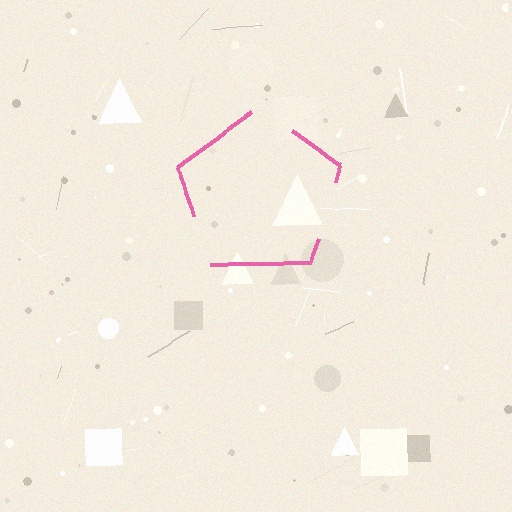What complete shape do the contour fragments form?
The contour fragments form a pentagon.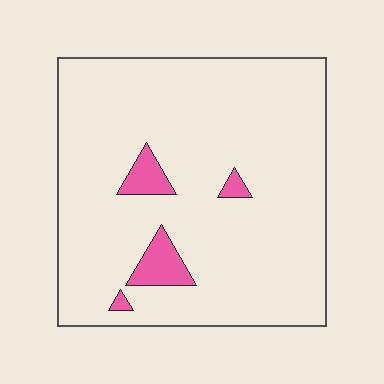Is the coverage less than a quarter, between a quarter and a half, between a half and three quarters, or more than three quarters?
Less than a quarter.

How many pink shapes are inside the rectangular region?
4.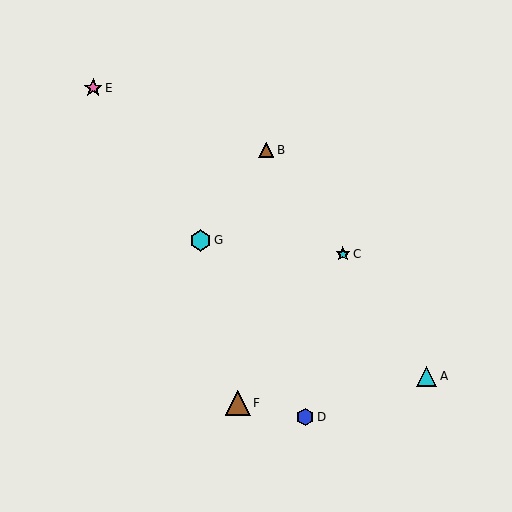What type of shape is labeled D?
Shape D is a blue hexagon.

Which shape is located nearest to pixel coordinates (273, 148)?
The brown triangle (labeled B) at (266, 150) is nearest to that location.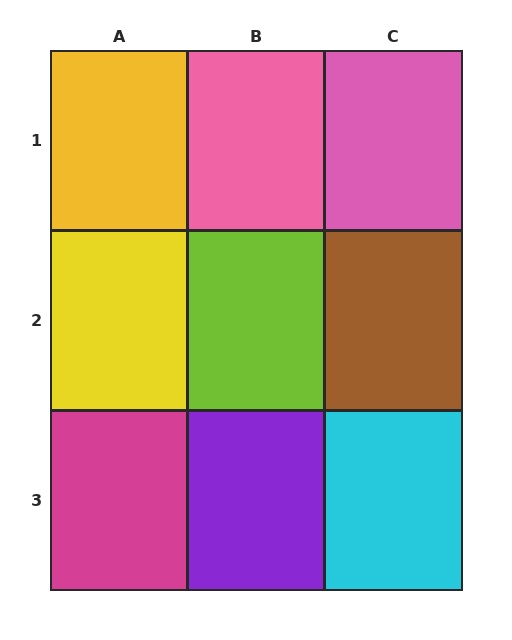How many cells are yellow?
2 cells are yellow.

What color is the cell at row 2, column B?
Lime.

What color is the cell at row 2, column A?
Yellow.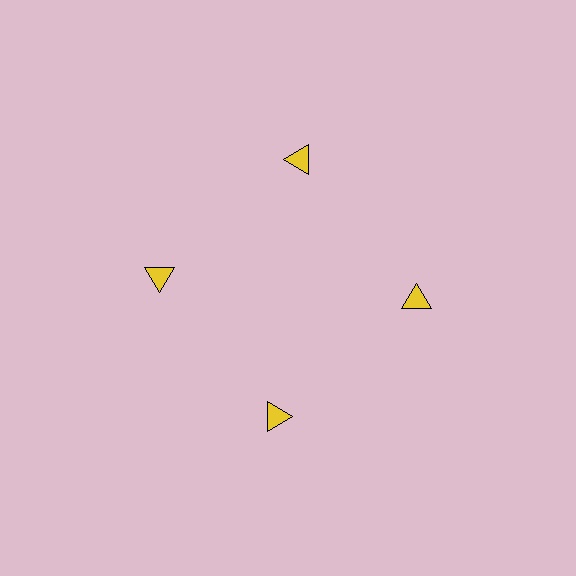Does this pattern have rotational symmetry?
Yes, this pattern has 4-fold rotational symmetry. It looks the same after rotating 90 degrees around the center.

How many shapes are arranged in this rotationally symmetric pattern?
There are 4 shapes, arranged in 4 groups of 1.